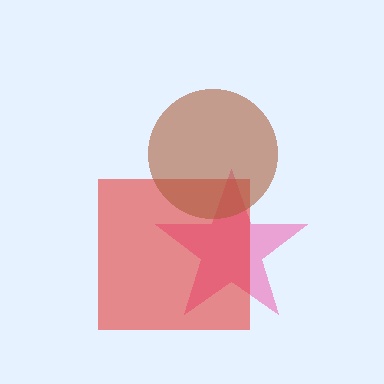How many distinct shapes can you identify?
There are 3 distinct shapes: a pink star, a red square, a brown circle.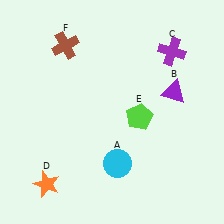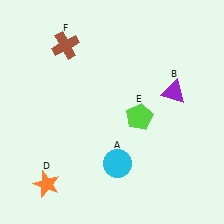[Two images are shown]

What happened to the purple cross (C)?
The purple cross (C) was removed in Image 2. It was in the top-right area of Image 1.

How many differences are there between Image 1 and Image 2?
There is 1 difference between the two images.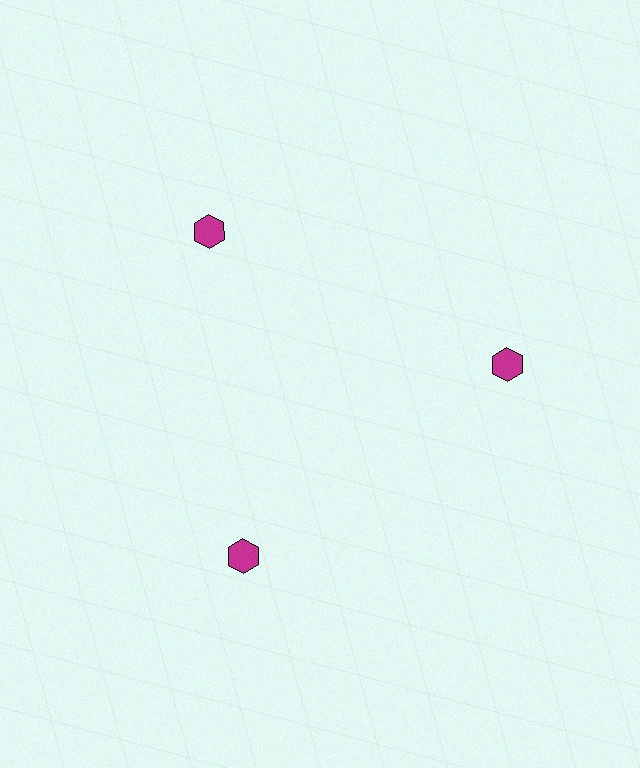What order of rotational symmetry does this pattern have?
This pattern has 3-fold rotational symmetry.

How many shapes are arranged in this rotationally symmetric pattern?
There are 3 shapes, arranged in 3 groups of 1.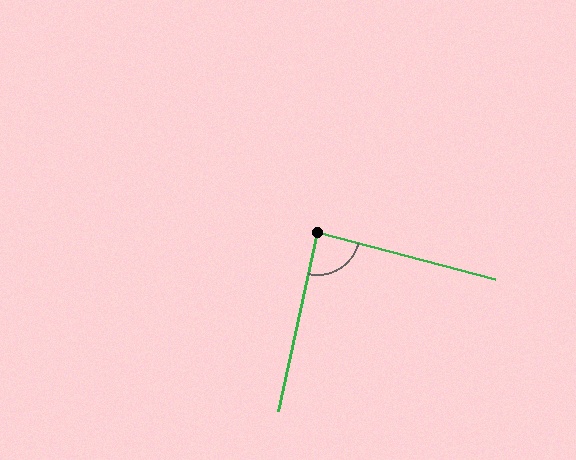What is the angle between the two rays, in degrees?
Approximately 87 degrees.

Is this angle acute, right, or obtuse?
It is approximately a right angle.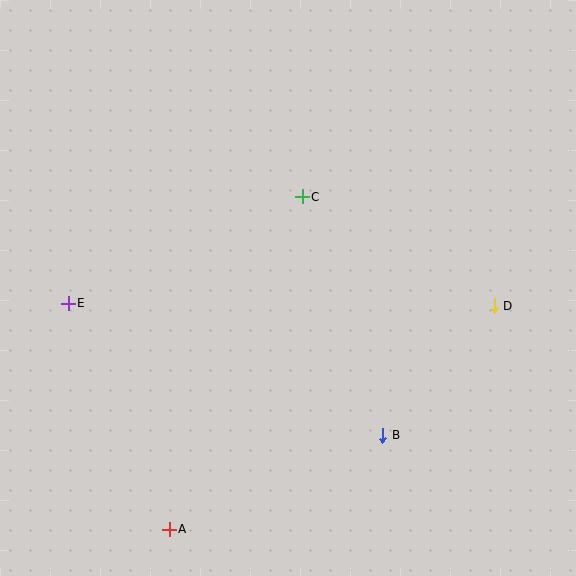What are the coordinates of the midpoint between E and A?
The midpoint between E and A is at (119, 416).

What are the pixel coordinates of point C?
Point C is at (302, 197).